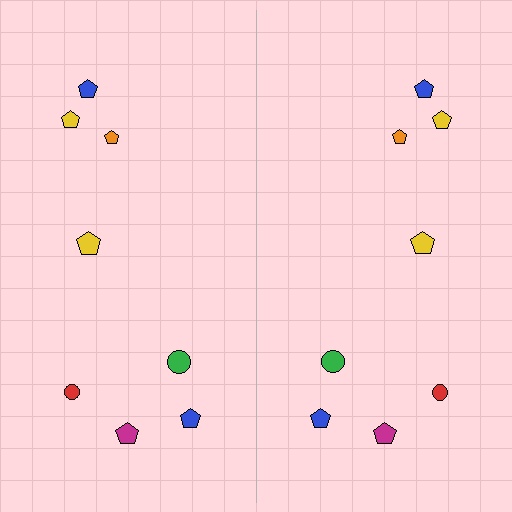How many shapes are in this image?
There are 16 shapes in this image.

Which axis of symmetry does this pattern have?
The pattern has a vertical axis of symmetry running through the center of the image.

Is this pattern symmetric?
Yes, this pattern has bilateral (reflection) symmetry.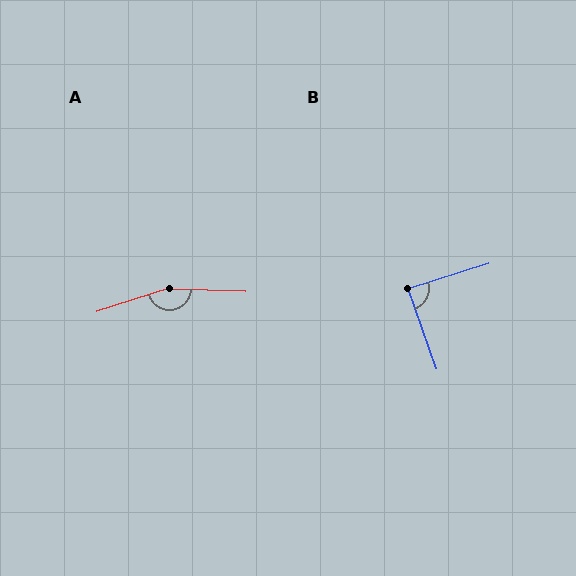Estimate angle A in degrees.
Approximately 160 degrees.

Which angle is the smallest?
B, at approximately 88 degrees.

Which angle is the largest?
A, at approximately 160 degrees.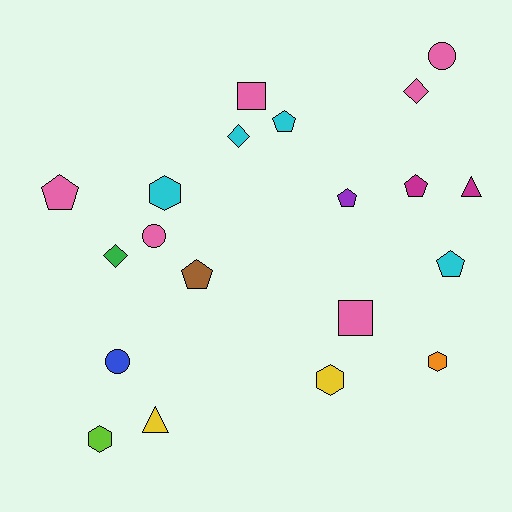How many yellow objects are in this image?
There are 2 yellow objects.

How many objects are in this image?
There are 20 objects.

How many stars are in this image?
There are no stars.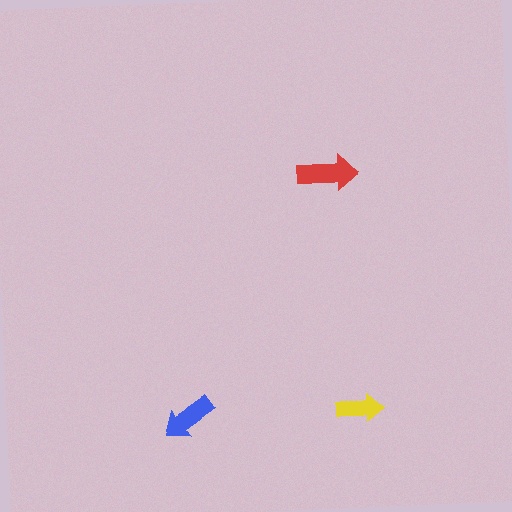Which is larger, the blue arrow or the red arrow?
The red one.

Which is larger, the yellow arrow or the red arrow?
The red one.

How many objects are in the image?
There are 3 objects in the image.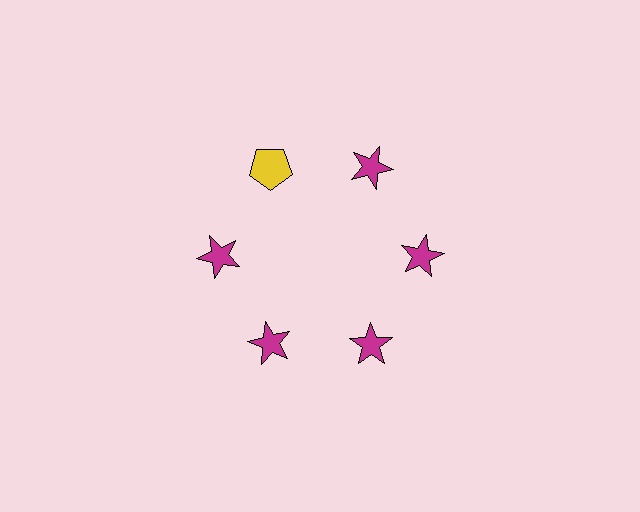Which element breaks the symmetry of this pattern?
The yellow pentagon at roughly the 11 o'clock position breaks the symmetry. All other shapes are magenta stars.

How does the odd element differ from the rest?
It differs in both color (yellow instead of magenta) and shape (pentagon instead of star).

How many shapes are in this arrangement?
There are 6 shapes arranged in a ring pattern.